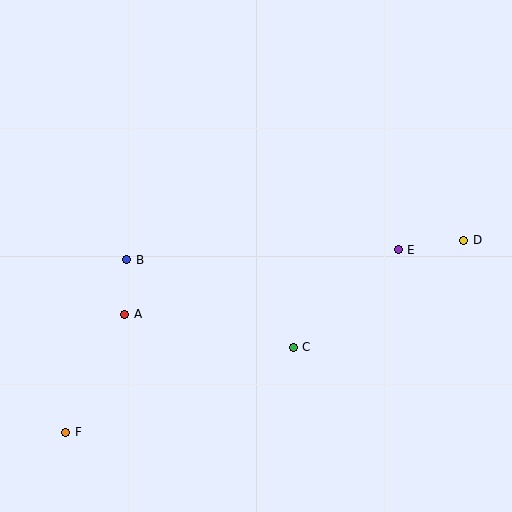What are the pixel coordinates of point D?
Point D is at (464, 240).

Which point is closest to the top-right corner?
Point D is closest to the top-right corner.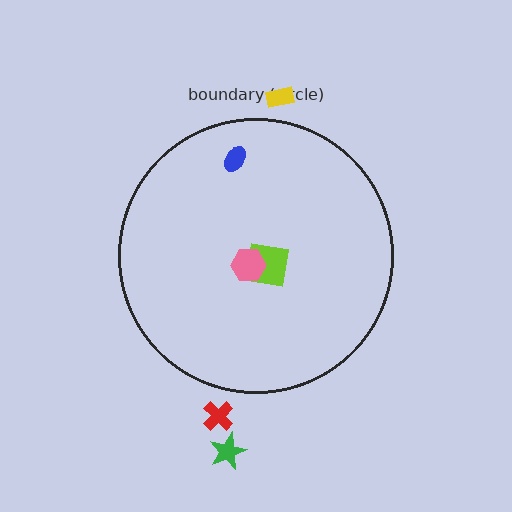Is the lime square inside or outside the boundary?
Inside.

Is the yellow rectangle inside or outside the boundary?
Outside.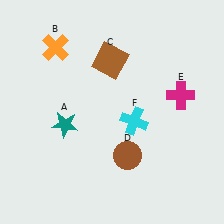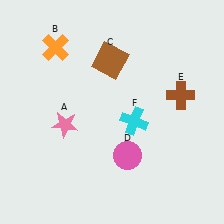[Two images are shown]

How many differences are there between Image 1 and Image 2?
There are 3 differences between the two images.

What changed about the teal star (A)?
In Image 1, A is teal. In Image 2, it changed to pink.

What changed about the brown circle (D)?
In Image 1, D is brown. In Image 2, it changed to pink.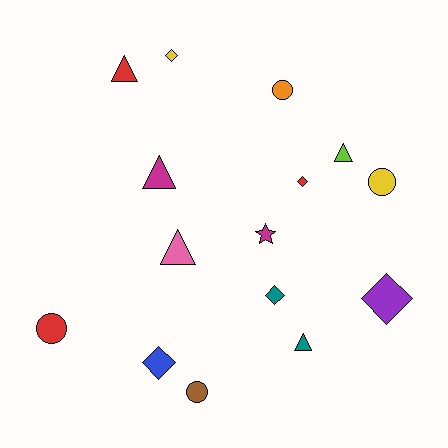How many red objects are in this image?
There are 3 red objects.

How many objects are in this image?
There are 15 objects.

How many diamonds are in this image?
There are 5 diamonds.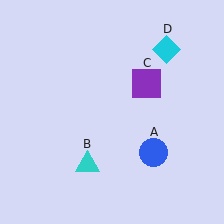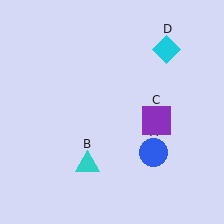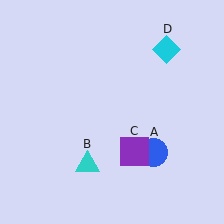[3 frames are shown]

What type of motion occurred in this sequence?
The purple square (object C) rotated clockwise around the center of the scene.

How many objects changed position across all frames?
1 object changed position: purple square (object C).